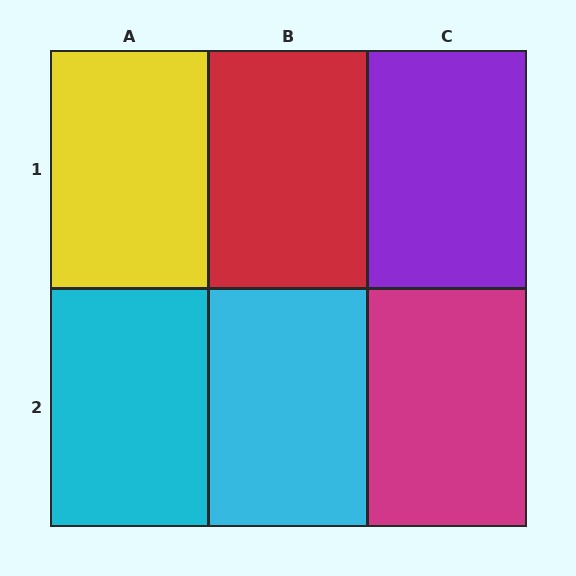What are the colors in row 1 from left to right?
Yellow, red, purple.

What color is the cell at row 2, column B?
Cyan.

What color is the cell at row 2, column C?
Magenta.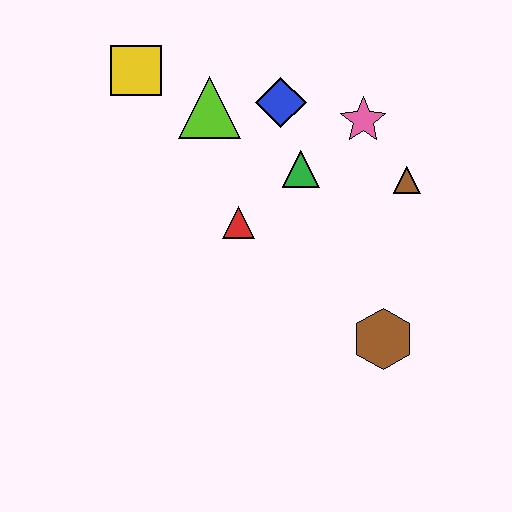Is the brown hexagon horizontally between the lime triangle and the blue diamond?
No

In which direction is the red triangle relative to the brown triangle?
The red triangle is to the left of the brown triangle.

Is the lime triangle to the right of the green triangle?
No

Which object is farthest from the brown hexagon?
The yellow square is farthest from the brown hexagon.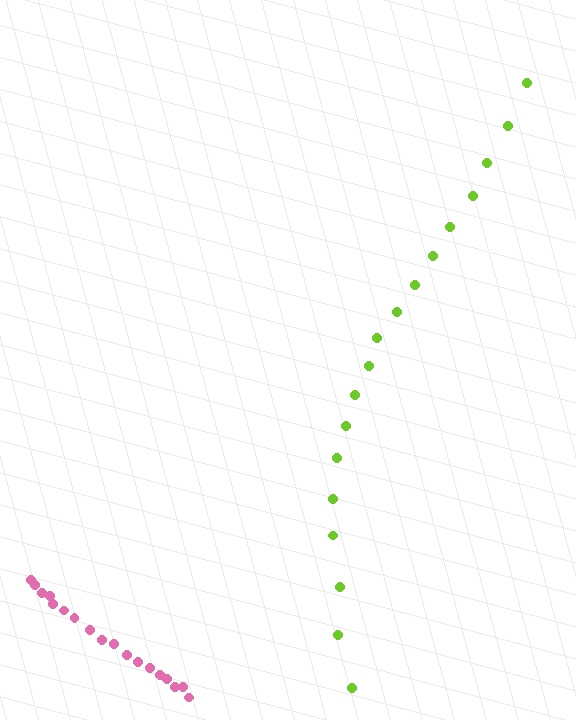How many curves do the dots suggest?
There are 2 distinct paths.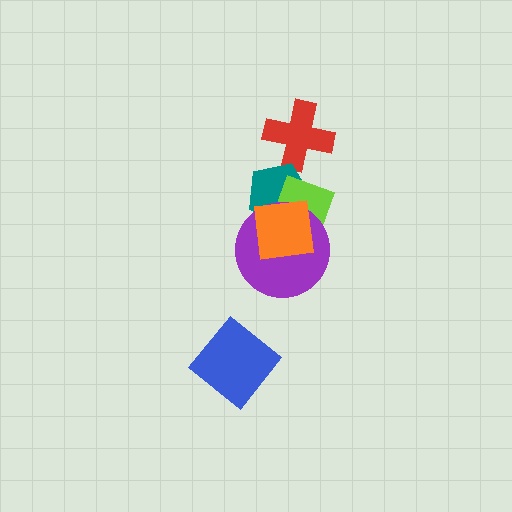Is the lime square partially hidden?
Yes, it is partially covered by another shape.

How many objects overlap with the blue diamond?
0 objects overlap with the blue diamond.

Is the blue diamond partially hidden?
No, no other shape covers it.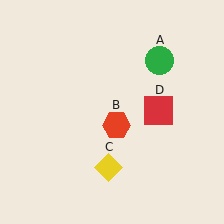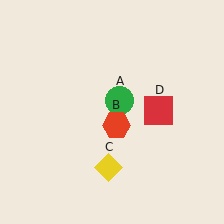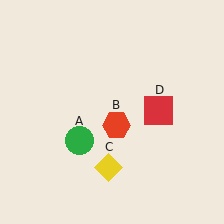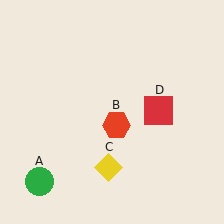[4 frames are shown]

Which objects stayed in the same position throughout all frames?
Red hexagon (object B) and yellow diamond (object C) and red square (object D) remained stationary.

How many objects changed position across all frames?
1 object changed position: green circle (object A).